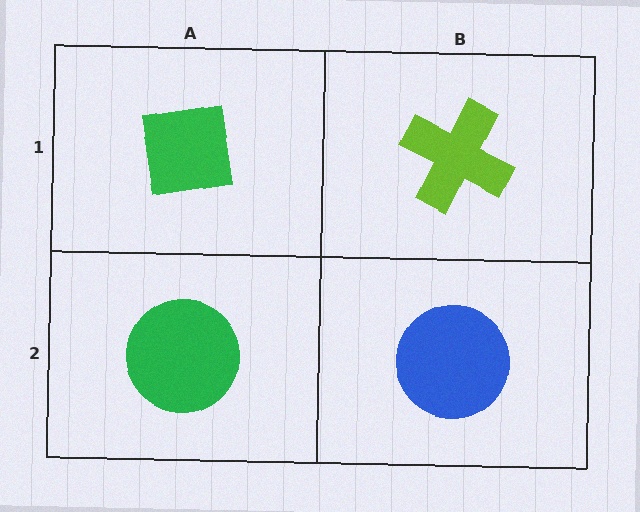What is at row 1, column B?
A lime cross.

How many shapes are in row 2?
2 shapes.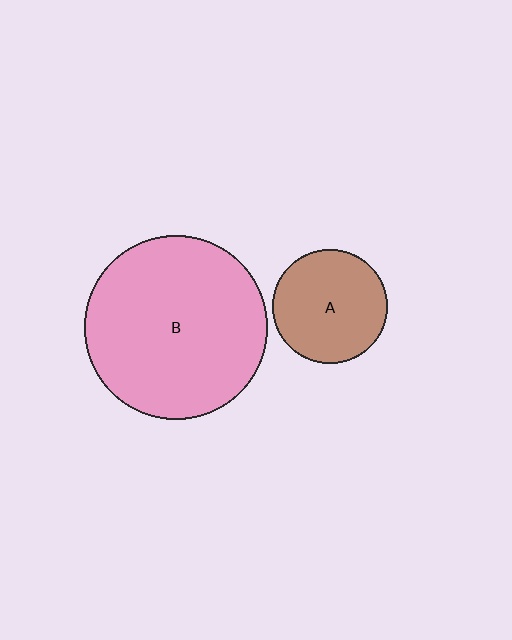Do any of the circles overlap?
No, none of the circles overlap.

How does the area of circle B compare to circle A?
Approximately 2.6 times.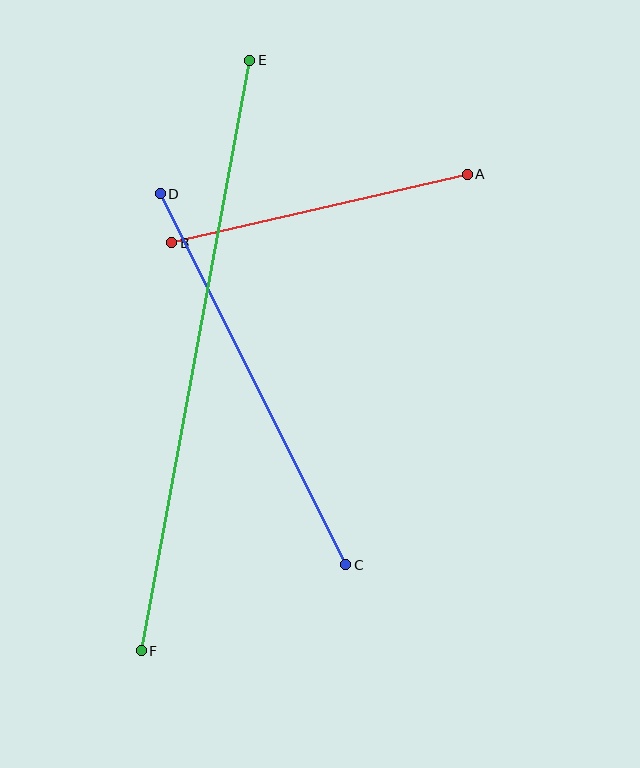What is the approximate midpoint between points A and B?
The midpoint is at approximately (320, 209) pixels.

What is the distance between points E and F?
The distance is approximately 600 pixels.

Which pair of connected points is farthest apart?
Points E and F are farthest apart.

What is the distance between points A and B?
The distance is approximately 303 pixels.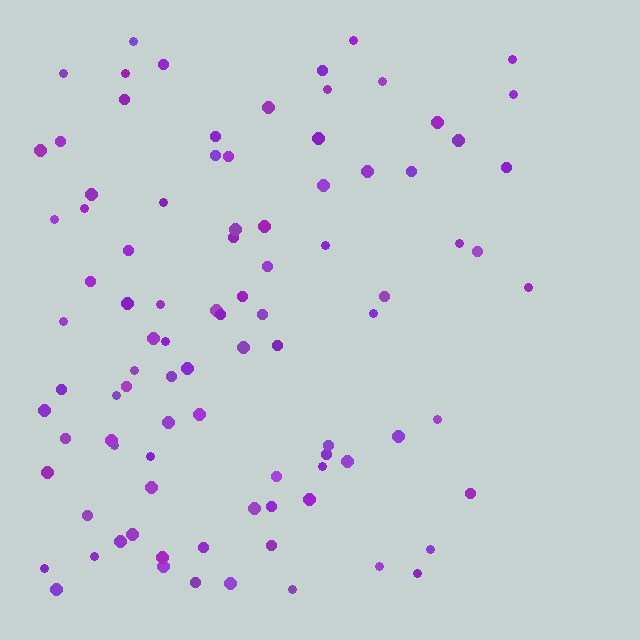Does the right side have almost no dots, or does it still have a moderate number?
Still a moderate number, just noticeably fewer than the left.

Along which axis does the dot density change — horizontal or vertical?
Horizontal.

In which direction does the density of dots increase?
From right to left, with the left side densest.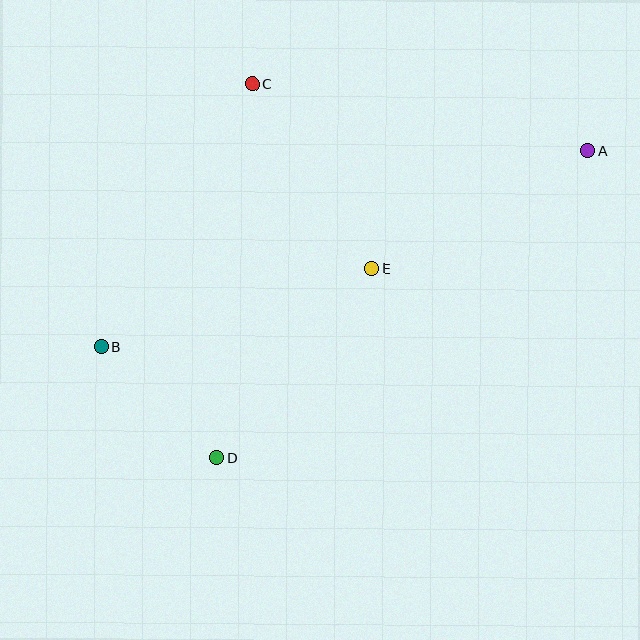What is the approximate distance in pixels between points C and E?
The distance between C and E is approximately 220 pixels.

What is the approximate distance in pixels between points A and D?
The distance between A and D is approximately 482 pixels.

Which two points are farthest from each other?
Points A and B are farthest from each other.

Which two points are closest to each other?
Points B and D are closest to each other.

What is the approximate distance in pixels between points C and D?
The distance between C and D is approximately 376 pixels.